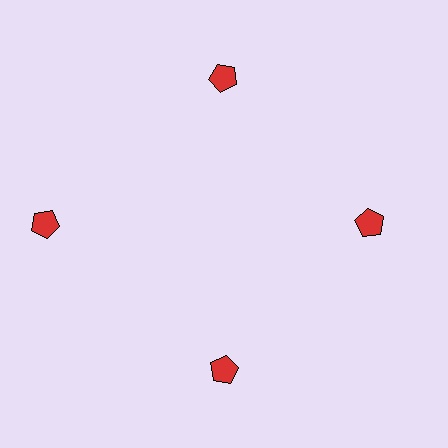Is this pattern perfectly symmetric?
No. The 4 red pentagons are arranged in a ring, but one element near the 9 o'clock position is pushed outward from the center, breaking the 4-fold rotational symmetry.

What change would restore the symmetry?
The symmetry would be restored by moving it inward, back onto the ring so that all 4 pentagons sit at equal angles and equal distance from the center.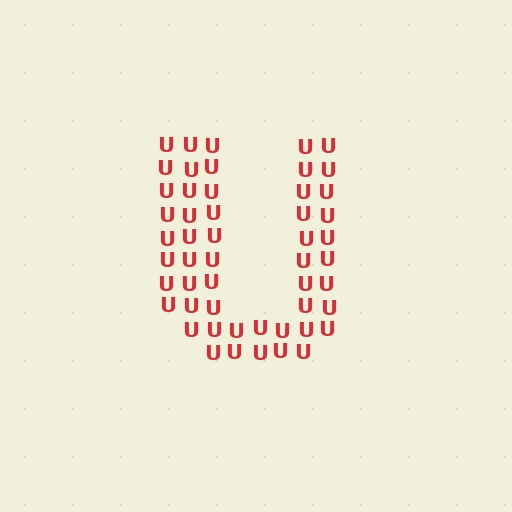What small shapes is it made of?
It is made of small letter U's.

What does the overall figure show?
The overall figure shows the letter U.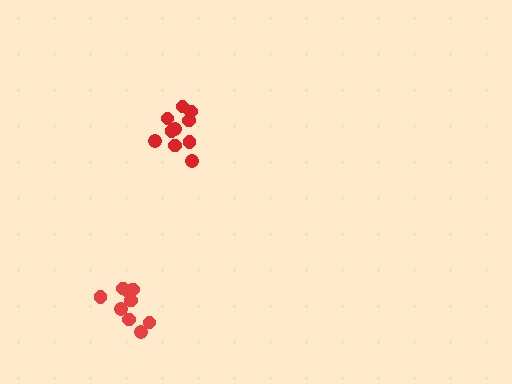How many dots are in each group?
Group 1: 9 dots, Group 2: 10 dots (19 total).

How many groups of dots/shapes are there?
There are 2 groups.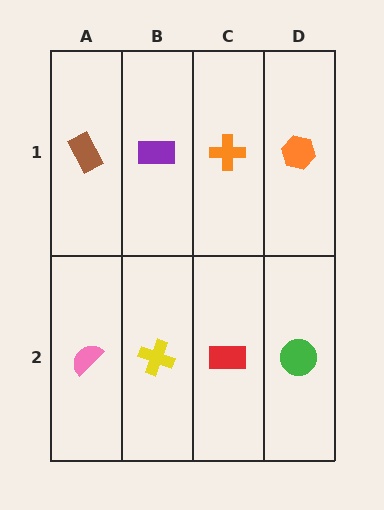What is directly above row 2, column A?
A brown rectangle.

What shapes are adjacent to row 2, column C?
An orange cross (row 1, column C), a yellow cross (row 2, column B), a green circle (row 2, column D).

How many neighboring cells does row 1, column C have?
3.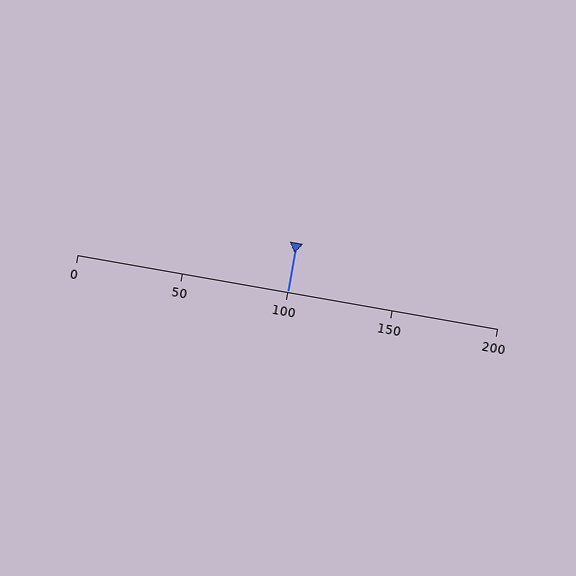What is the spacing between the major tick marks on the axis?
The major ticks are spaced 50 apart.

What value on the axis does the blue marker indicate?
The marker indicates approximately 100.